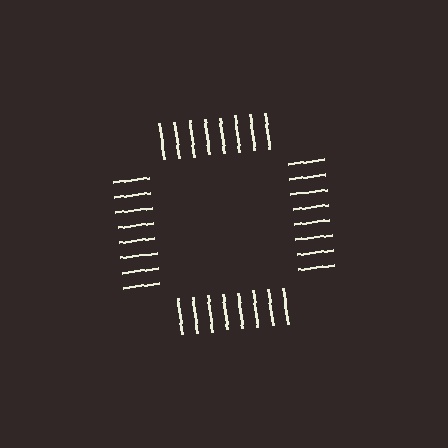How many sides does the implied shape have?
4 sides — the line-ends trace a square.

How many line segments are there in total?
32 — 8 along each of the 4 edges.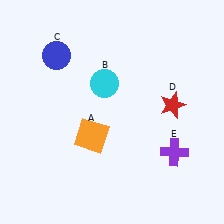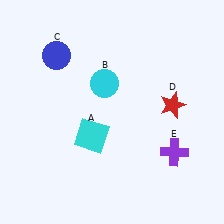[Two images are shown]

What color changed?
The square (A) changed from orange in Image 1 to cyan in Image 2.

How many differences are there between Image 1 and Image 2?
There is 1 difference between the two images.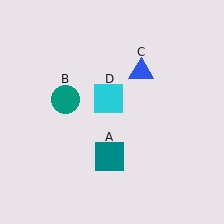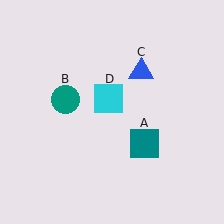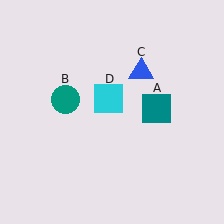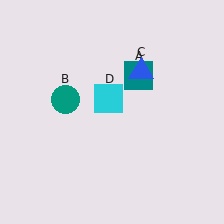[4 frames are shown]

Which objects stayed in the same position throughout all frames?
Teal circle (object B) and blue triangle (object C) and cyan square (object D) remained stationary.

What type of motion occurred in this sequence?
The teal square (object A) rotated counterclockwise around the center of the scene.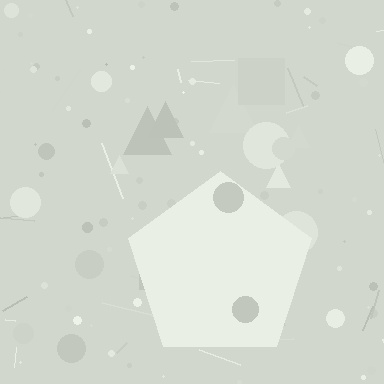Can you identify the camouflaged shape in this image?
The camouflaged shape is a pentagon.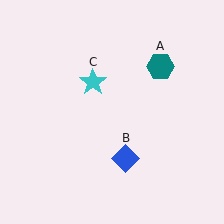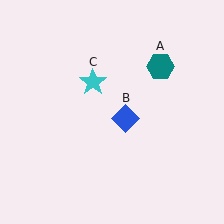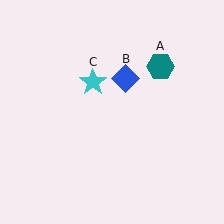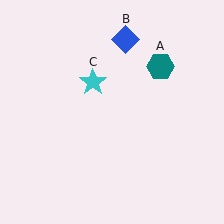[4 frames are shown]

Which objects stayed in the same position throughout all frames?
Teal hexagon (object A) and cyan star (object C) remained stationary.